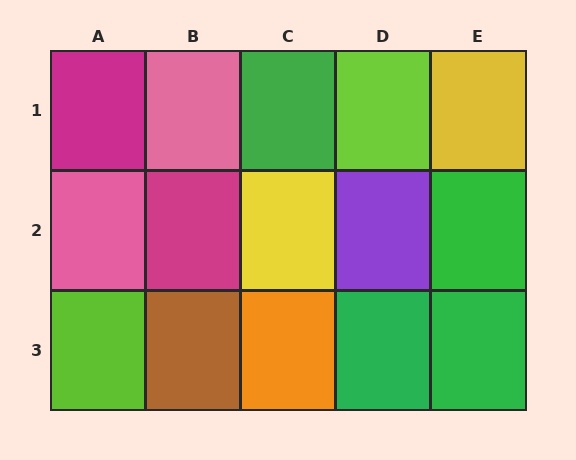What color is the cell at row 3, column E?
Green.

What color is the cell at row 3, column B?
Brown.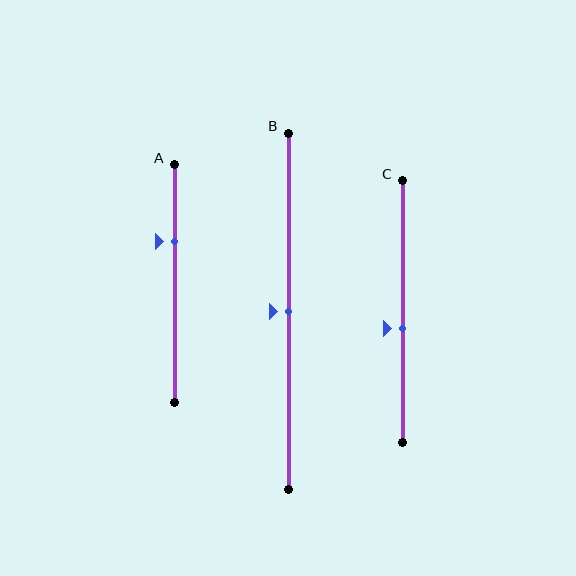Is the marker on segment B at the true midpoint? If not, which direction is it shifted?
Yes, the marker on segment B is at the true midpoint.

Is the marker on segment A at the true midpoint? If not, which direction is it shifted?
No, the marker on segment A is shifted upward by about 18% of the segment length.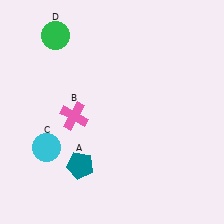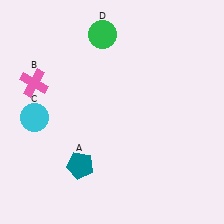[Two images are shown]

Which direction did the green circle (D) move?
The green circle (D) moved right.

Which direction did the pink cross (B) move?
The pink cross (B) moved left.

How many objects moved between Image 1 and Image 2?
3 objects moved between the two images.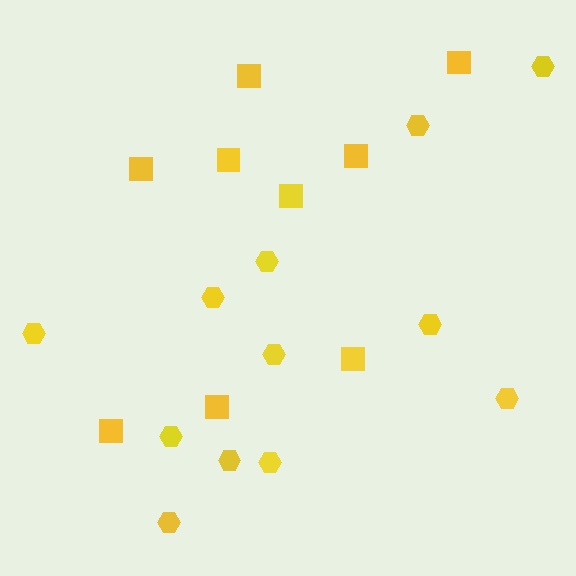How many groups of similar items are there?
There are 2 groups: one group of hexagons (12) and one group of squares (9).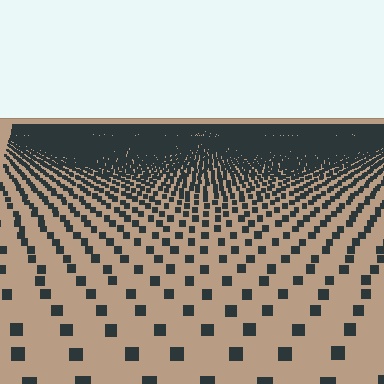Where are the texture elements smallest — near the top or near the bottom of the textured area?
Near the top.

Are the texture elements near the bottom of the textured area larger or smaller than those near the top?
Larger. Near the bottom, elements are closer to the viewer and appear at a bigger on-screen size.